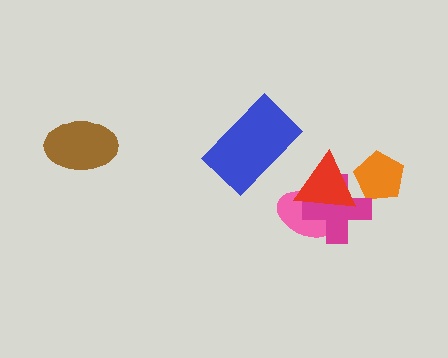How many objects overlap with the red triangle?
3 objects overlap with the red triangle.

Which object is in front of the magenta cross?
The red triangle is in front of the magenta cross.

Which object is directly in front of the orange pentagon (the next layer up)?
The magenta cross is directly in front of the orange pentagon.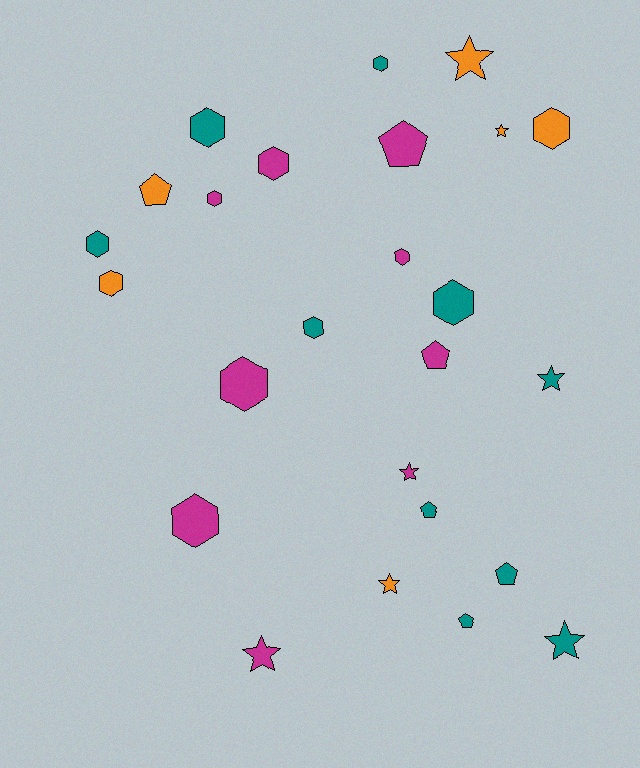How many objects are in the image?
There are 25 objects.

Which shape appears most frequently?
Hexagon, with 12 objects.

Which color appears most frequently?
Teal, with 10 objects.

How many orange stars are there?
There are 3 orange stars.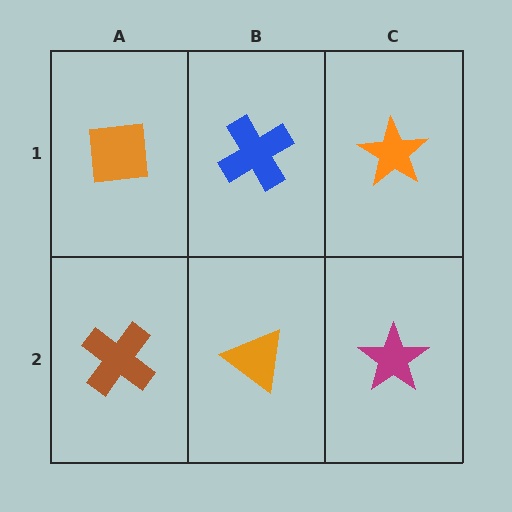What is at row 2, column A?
A brown cross.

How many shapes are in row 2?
3 shapes.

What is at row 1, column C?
An orange star.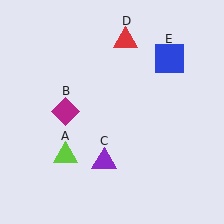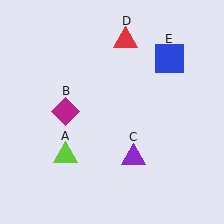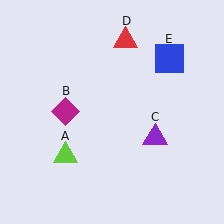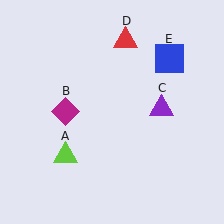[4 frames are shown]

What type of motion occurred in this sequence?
The purple triangle (object C) rotated counterclockwise around the center of the scene.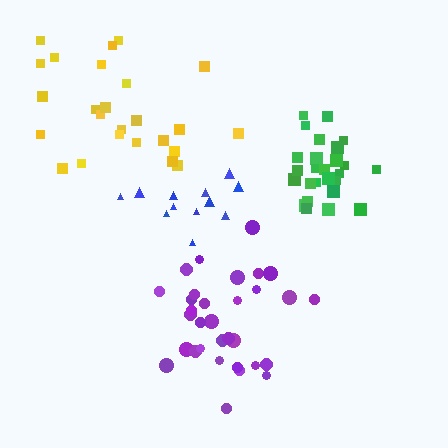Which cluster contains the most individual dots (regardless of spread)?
Purple (32).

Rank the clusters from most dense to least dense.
green, purple, blue, yellow.